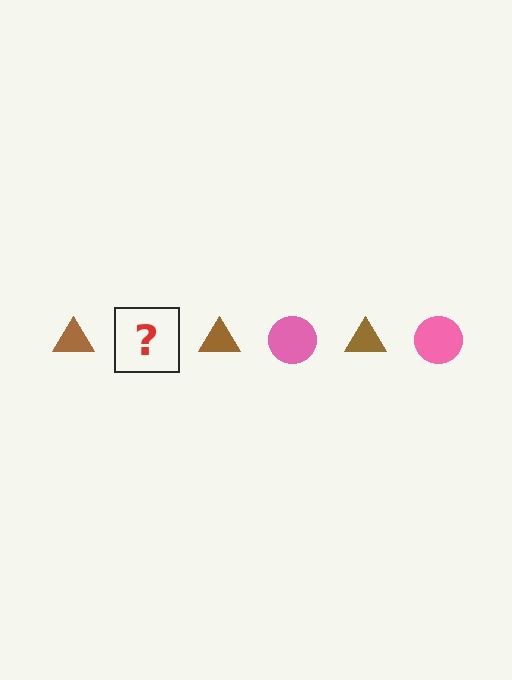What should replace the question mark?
The question mark should be replaced with a pink circle.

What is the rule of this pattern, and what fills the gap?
The rule is that the pattern alternates between brown triangle and pink circle. The gap should be filled with a pink circle.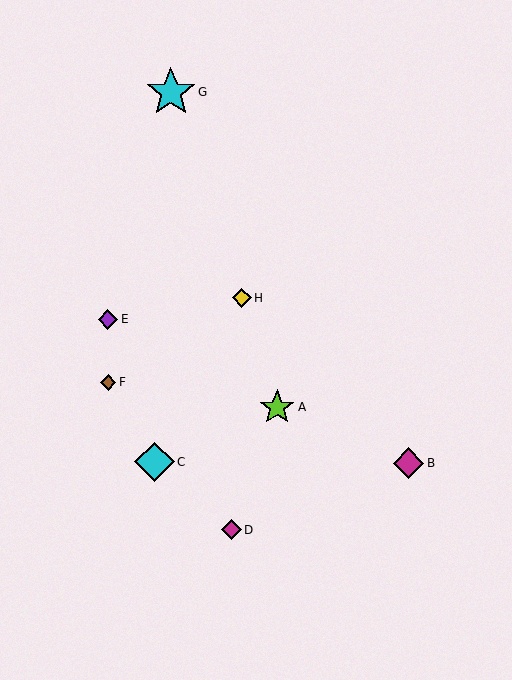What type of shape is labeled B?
Shape B is a magenta diamond.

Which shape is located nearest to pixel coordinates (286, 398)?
The lime star (labeled A) at (277, 407) is nearest to that location.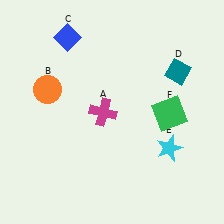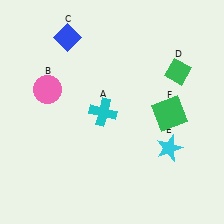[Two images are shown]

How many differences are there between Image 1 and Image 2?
There are 3 differences between the two images.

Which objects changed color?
A changed from magenta to cyan. B changed from orange to pink. D changed from teal to green.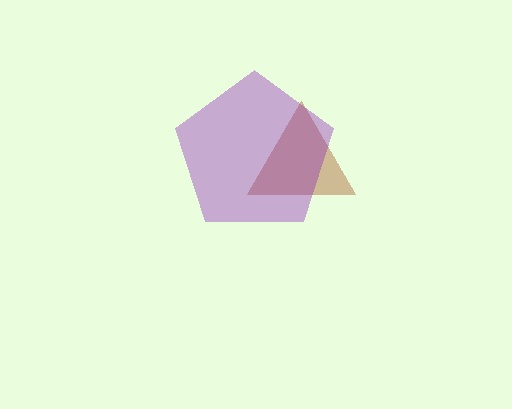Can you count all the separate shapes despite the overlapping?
Yes, there are 2 separate shapes.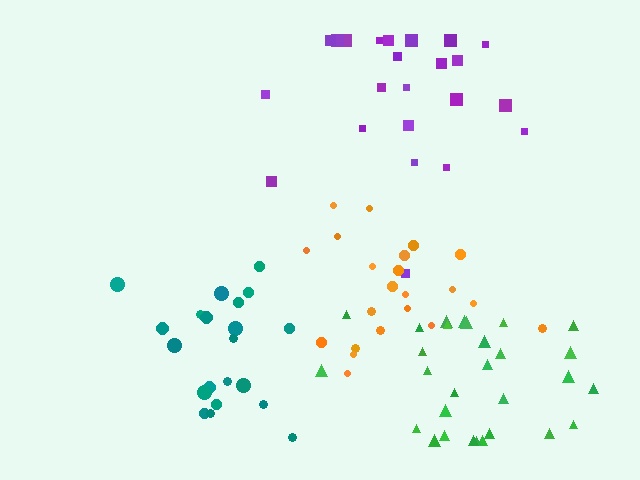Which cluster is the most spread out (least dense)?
Purple.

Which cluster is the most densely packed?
Teal.